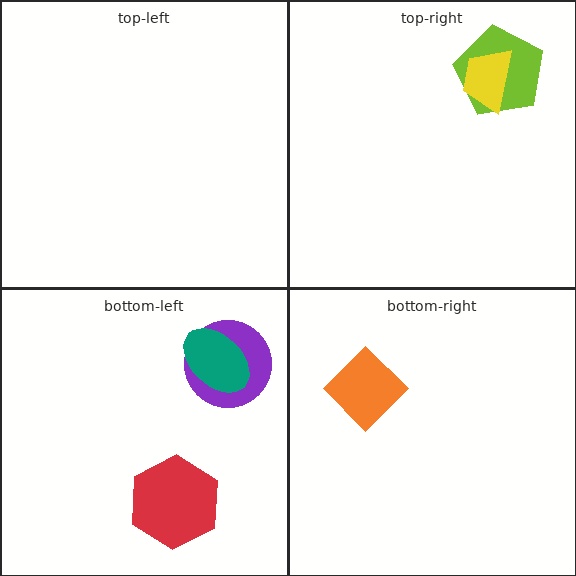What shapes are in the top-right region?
The lime pentagon, the yellow trapezoid.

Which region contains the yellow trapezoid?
The top-right region.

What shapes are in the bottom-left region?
The purple circle, the teal ellipse, the red hexagon.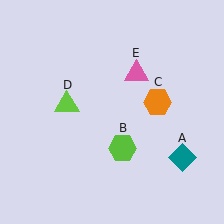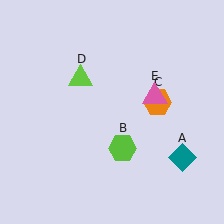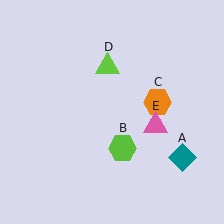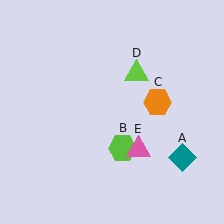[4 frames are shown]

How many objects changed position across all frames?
2 objects changed position: lime triangle (object D), pink triangle (object E).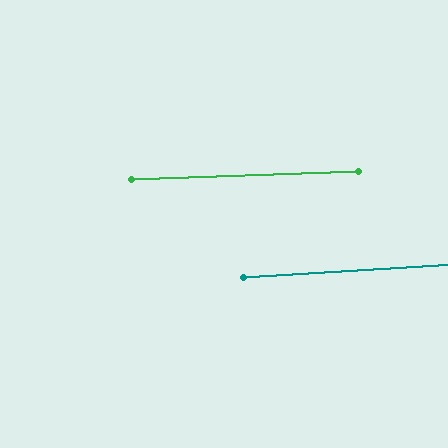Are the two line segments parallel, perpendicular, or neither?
Parallel — their directions differ by only 1.6°.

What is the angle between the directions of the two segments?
Approximately 2 degrees.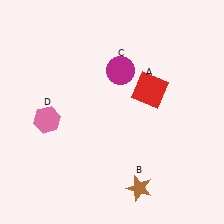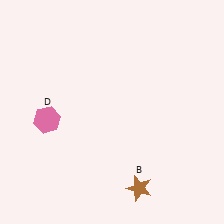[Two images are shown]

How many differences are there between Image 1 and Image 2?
There are 2 differences between the two images.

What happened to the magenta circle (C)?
The magenta circle (C) was removed in Image 2. It was in the top-right area of Image 1.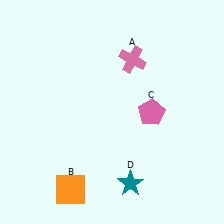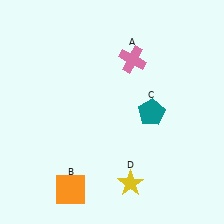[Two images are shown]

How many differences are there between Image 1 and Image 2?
There are 2 differences between the two images.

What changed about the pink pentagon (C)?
In Image 1, C is pink. In Image 2, it changed to teal.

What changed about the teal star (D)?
In Image 1, D is teal. In Image 2, it changed to yellow.